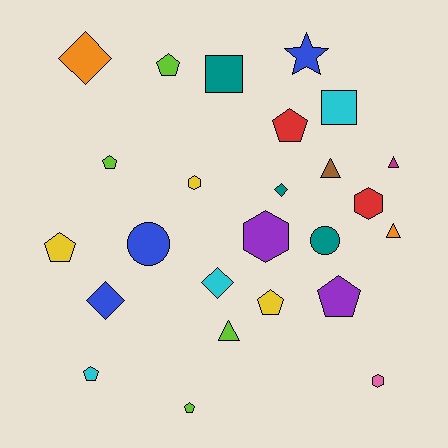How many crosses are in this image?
There are no crosses.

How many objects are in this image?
There are 25 objects.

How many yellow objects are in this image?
There are 3 yellow objects.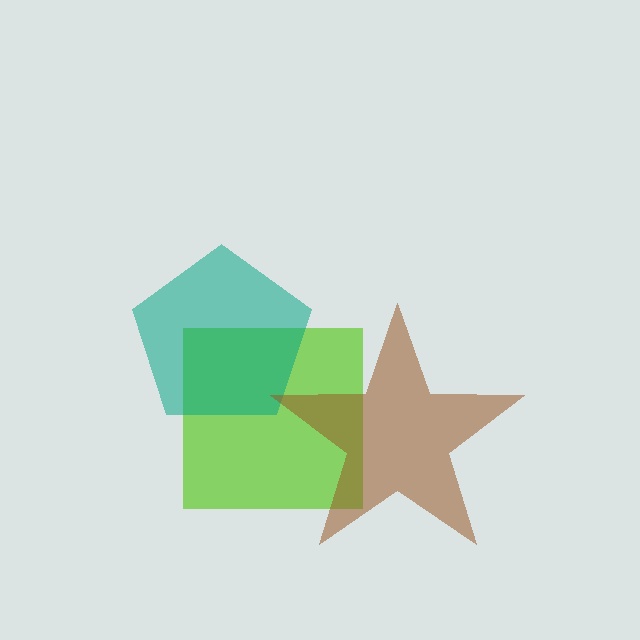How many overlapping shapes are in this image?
There are 3 overlapping shapes in the image.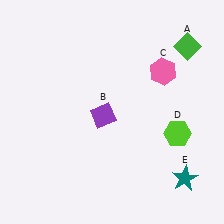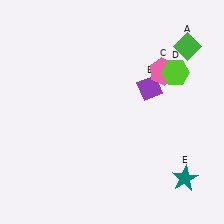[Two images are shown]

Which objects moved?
The objects that moved are: the purple diamond (B), the lime hexagon (D).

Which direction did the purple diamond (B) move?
The purple diamond (B) moved right.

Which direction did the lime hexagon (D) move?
The lime hexagon (D) moved up.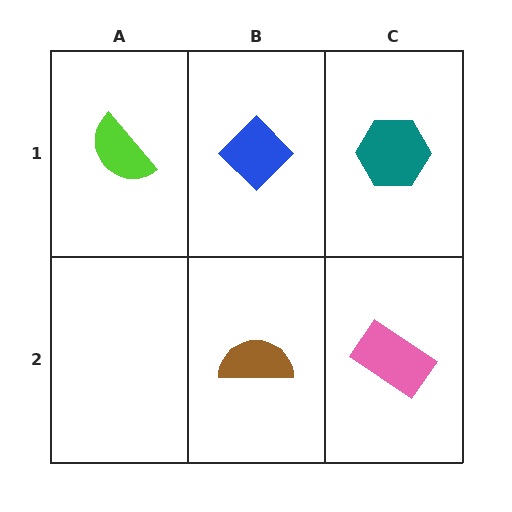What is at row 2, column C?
A pink rectangle.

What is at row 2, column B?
A brown semicircle.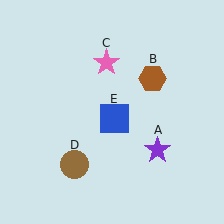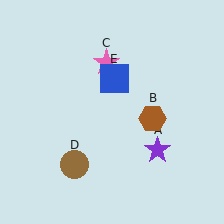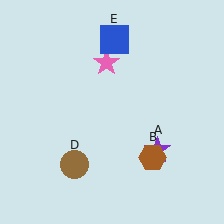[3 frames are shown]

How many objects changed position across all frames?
2 objects changed position: brown hexagon (object B), blue square (object E).